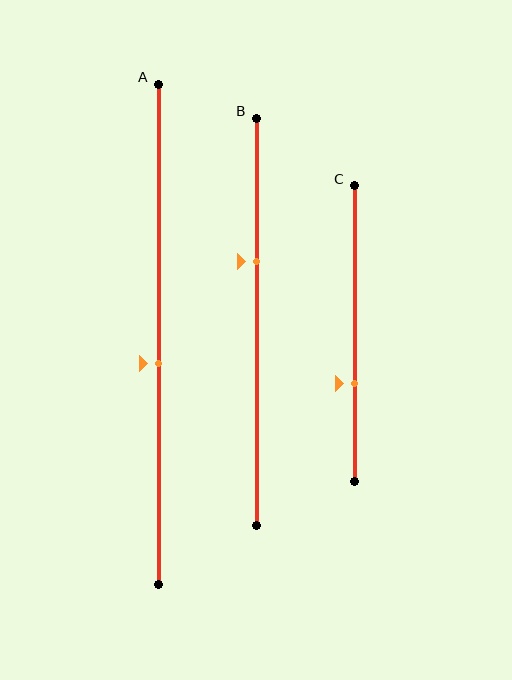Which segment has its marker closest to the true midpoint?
Segment A has its marker closest to the true midpoint.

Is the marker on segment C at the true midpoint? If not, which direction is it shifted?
No, the marker on segment C is shifted downward by about 17% of the segment length.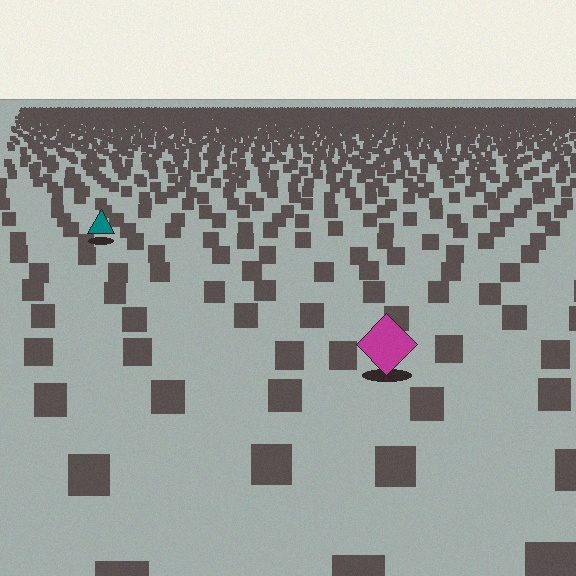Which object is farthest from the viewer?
The teal triangle is farthest from the viewer. It appears smaller and the ground texture around it is denser.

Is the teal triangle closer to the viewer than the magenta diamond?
No. The magenta diamond is closer — you can tell from the texture gradient: the ground texture is coarser near it.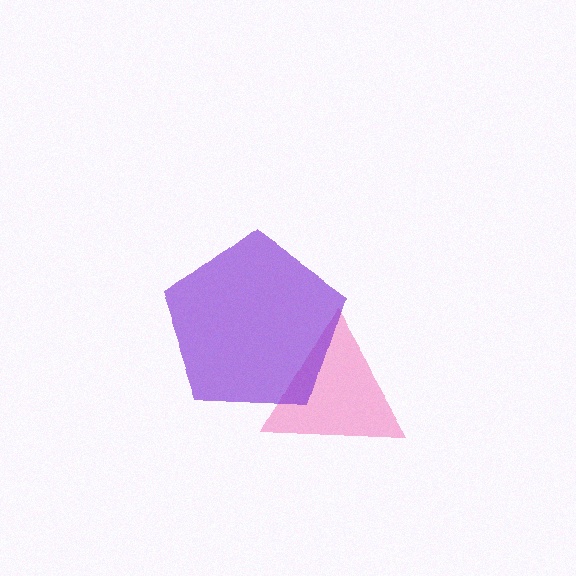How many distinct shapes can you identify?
There are 2 distinct shapes: a pink triangle, a purple pentagon.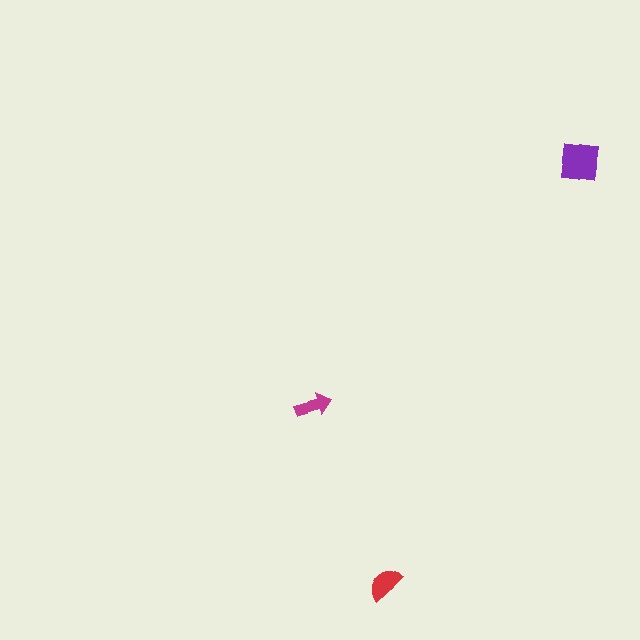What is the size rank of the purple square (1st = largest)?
1st.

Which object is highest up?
The purple square is topmost.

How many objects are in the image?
There are 3 objects in the image.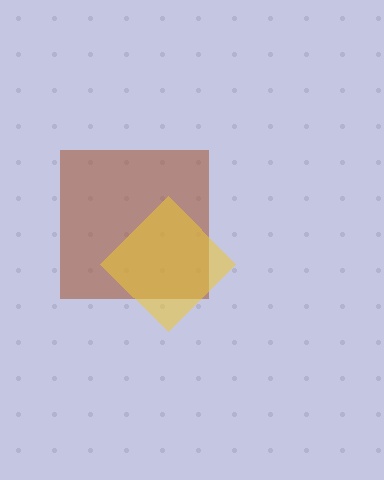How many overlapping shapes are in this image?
There are 2 overlapping shapes in the image.